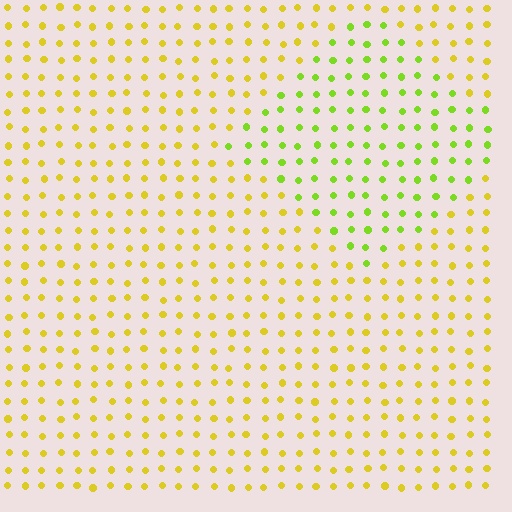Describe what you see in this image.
The image is filled with small yellow elements in a uniform arrangement. A diamond-shaped region is visible where the elements are tinted to a slightly different hue, forming a subtle color boundary.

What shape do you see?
I see a diamond.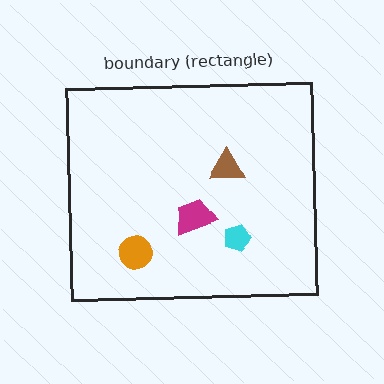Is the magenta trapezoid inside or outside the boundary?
Inside.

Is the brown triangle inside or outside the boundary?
Inside.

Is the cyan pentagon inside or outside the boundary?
Inside.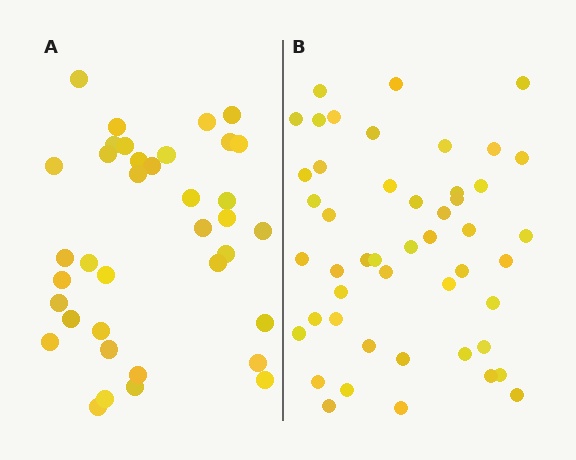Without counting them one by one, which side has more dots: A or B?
Region B (the right region) has more dots.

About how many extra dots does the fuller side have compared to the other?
Region B has roughly 12 or so more dots than region A.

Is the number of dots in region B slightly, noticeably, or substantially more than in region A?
Region B has noticeably more, but not dramatically so. The ratio is roughly 1.3 to 1.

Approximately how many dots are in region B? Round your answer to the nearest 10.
About 50 dots. (The exact count is 48, which rounds to 50.)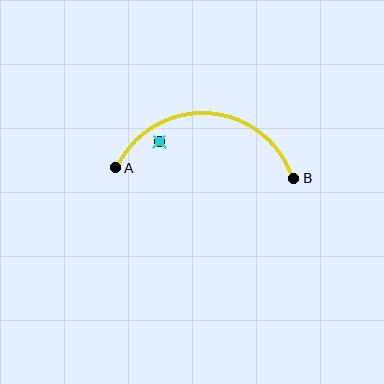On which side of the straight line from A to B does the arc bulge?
The arc bulges above the straight line connecting A and B.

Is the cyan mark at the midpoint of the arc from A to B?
No — the cyan mark does not lie on the arc at all. It sits slightly inside the curve.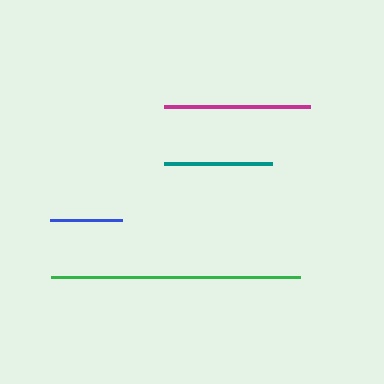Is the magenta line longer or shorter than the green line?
The green line is longer than the magenta line.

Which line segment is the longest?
The green line is the longest at approximately 249 pixels.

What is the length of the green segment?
The green segment is approximately 249 pixels long.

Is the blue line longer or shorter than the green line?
The green line is longer than the blue line.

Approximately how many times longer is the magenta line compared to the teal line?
The magenta line is approximately 1.4 times the length of the teal line.